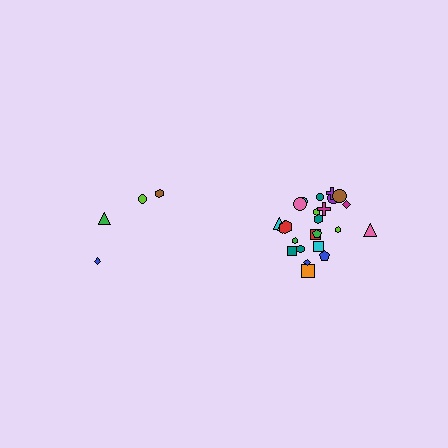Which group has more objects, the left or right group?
The right group.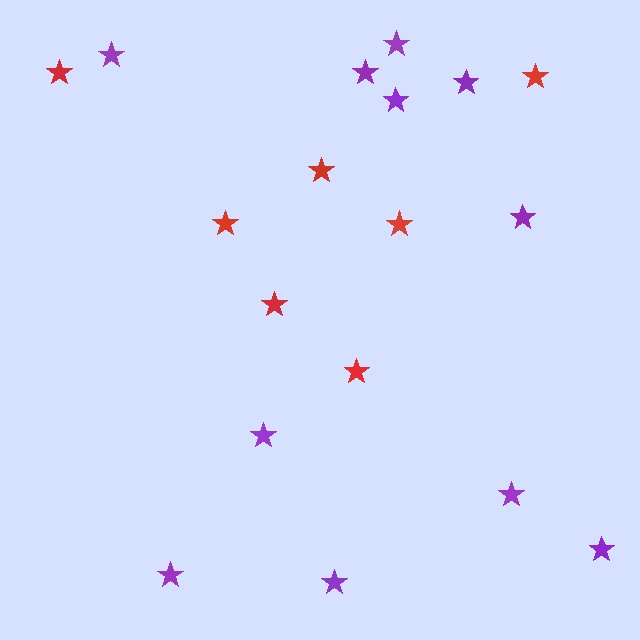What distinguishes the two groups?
There are 2 groups: one group of red stars (7) and one group of purple stars (11).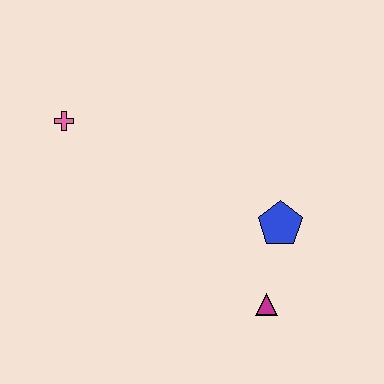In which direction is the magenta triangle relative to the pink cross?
The magenta triangle is to the right of the pink cross.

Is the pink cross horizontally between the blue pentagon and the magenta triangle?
No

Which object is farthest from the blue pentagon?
The pink cross is farthest from the blue pentagon.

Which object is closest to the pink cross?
The blue pentagon is closest to the pink cross.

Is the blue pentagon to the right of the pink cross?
Yes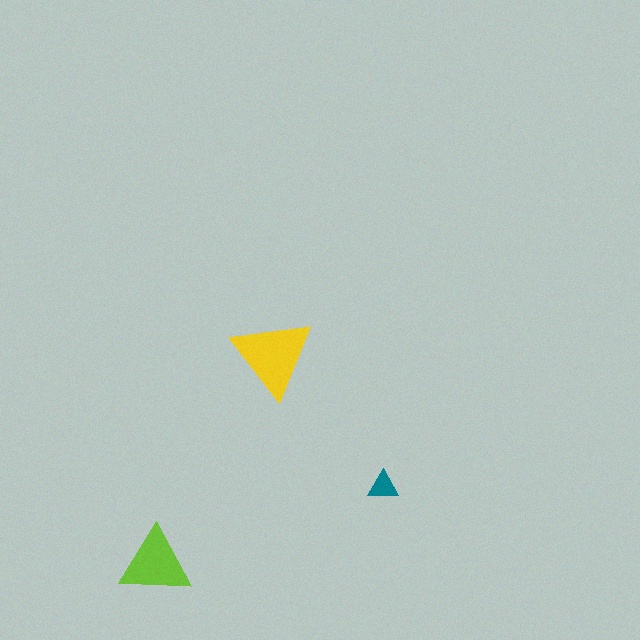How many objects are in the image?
There are 3 objects in the image.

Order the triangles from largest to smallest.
the yellow one, the lime one, the teal one.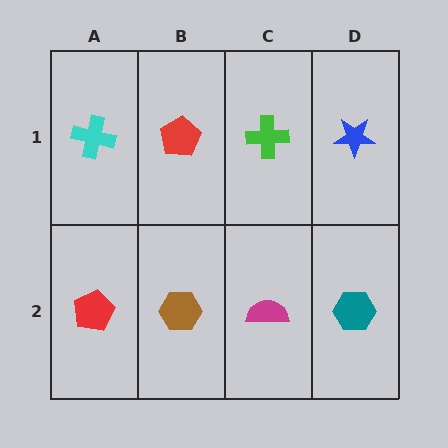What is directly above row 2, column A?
A cyan cross.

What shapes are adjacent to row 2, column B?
A red pentagon (row 1, column B), a red pentagon (row 2, column A), a magenta semicircle (row 2, column C).